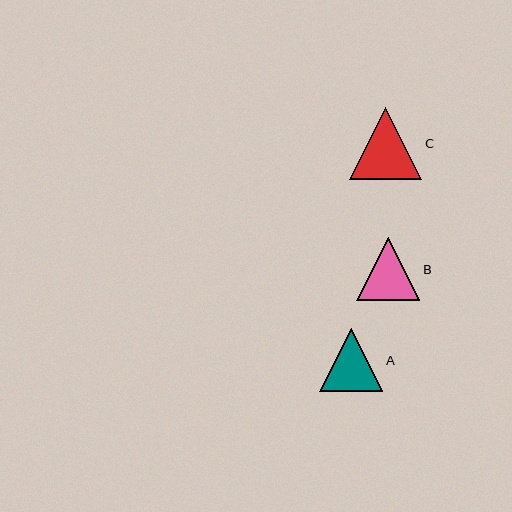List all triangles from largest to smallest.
From largest to smallest: C, A, B.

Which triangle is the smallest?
Triangle B is the smallest with a size of approximately 63 pixels.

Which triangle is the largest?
Triangle C is the largest with a size of approximately 72 pixels.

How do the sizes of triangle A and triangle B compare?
Triangle A and triangle B are approximately the same size.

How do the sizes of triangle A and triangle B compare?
Triangle A and triangle B are approximately the same size.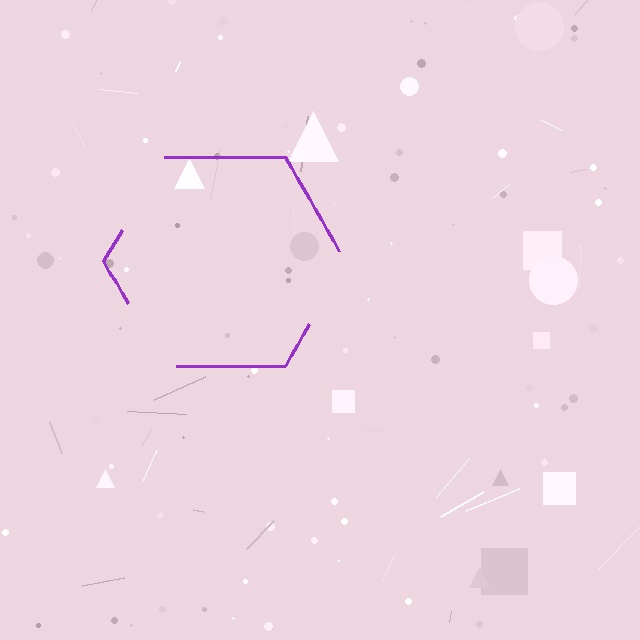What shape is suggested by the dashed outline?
The dashed outline suggests a hexagon.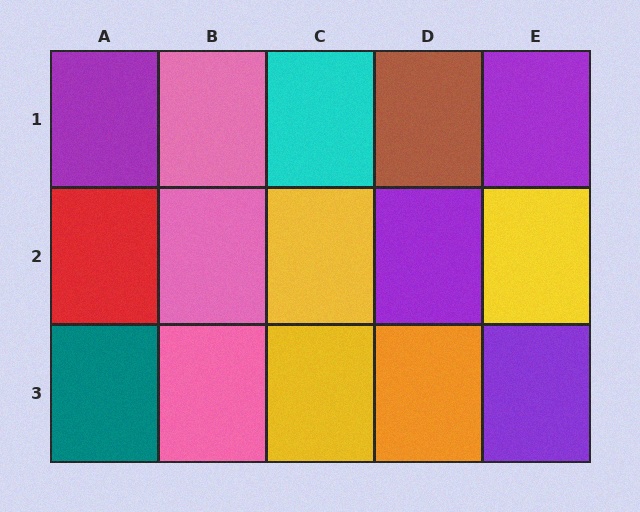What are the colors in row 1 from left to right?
Purple, pink, cyan, brown, purple.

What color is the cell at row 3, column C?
Yellow.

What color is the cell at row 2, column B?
Pink.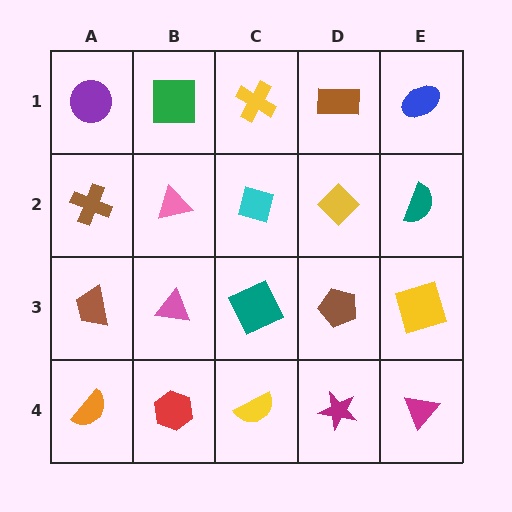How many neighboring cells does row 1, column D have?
3.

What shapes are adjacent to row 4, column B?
A pink triangle (row 3, column B), an orange semicircle (row 4, column A), a yellow semicircle (row 4, column C).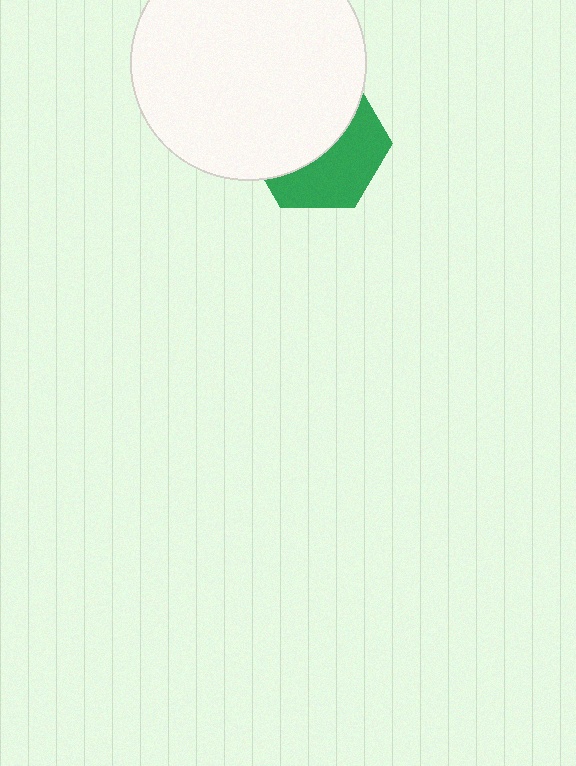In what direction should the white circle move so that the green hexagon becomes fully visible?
The white circle should move up. That is the shortest direction to clear the overlap and leave the green hexagon fully visible.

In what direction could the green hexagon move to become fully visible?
The green hexagon could move down. That would shift it out from behind the white circle entirely.